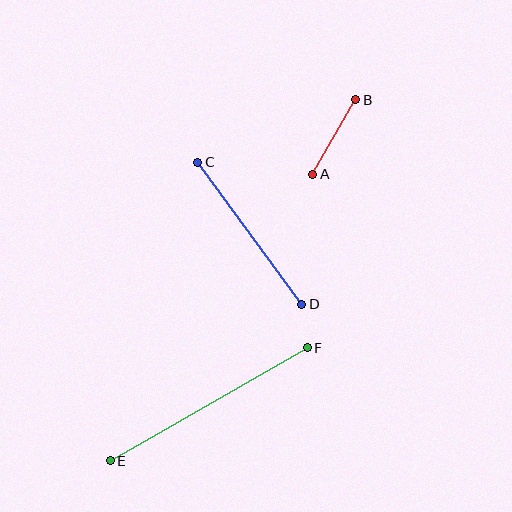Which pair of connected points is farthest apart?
Points E and F are farthest apart.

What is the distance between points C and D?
The distance is approximately 176 pixels.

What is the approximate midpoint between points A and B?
The midpoint is at approximately (334, 137) pixels.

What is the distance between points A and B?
The distance is approximately 86 pixels.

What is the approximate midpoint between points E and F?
The midpoint is at approximately (209, 404) pixels.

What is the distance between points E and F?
The distance is approximately 227 pixels.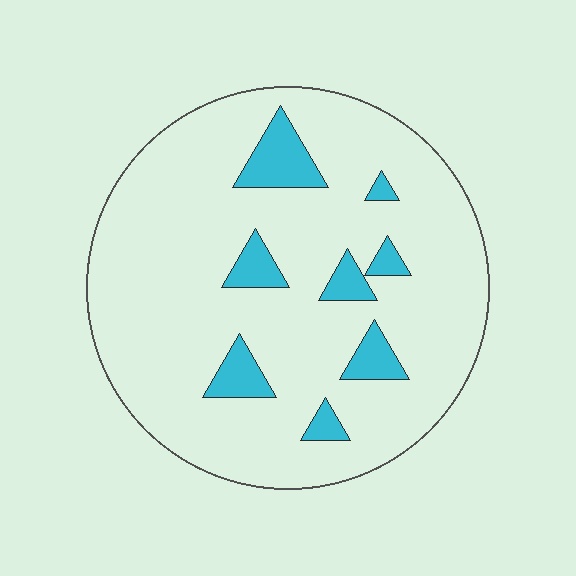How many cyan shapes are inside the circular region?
8.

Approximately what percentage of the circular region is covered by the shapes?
Approximately 10%.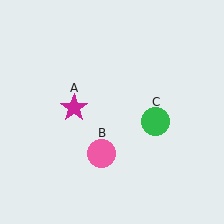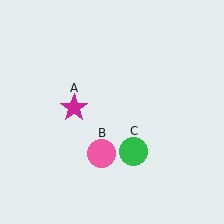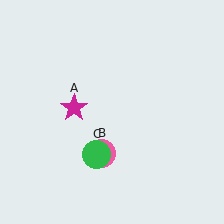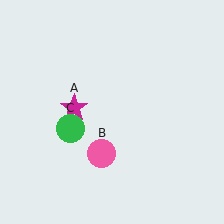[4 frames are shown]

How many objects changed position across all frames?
1 object changed position: green circle (object C).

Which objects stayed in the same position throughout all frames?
Magenta star (object A) and pink circle (object B) remained stationary.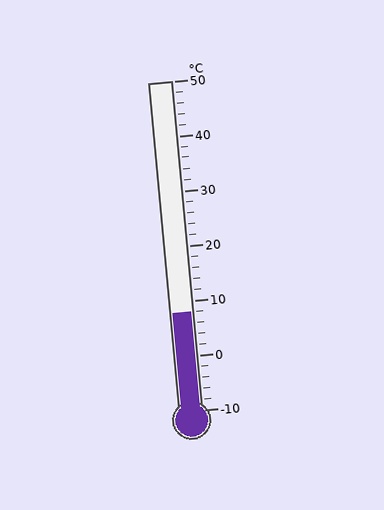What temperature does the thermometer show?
The thermometer shows approximately 8°C.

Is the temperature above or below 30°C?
The temperature is below 30°C.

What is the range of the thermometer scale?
The thermometer scale ranges from -10°C to 50°C.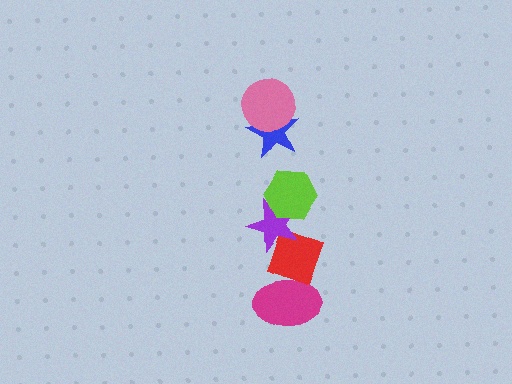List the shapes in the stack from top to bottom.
From top to bottom: the pink circle, the blue star, the lime hexagon, the purple star, the red diamond, the magenta ellipse.